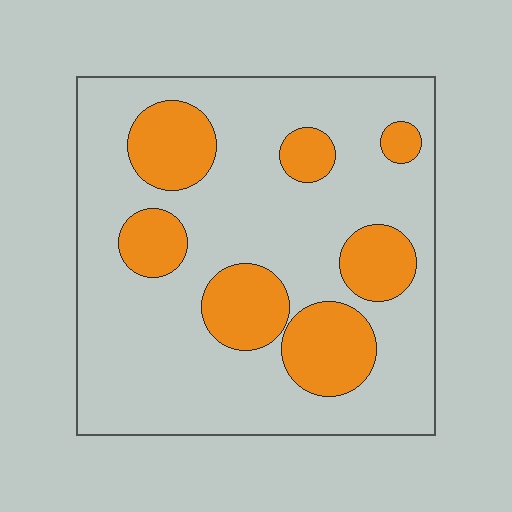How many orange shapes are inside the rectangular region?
7.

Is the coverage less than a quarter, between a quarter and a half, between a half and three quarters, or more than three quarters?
Less than a quarter.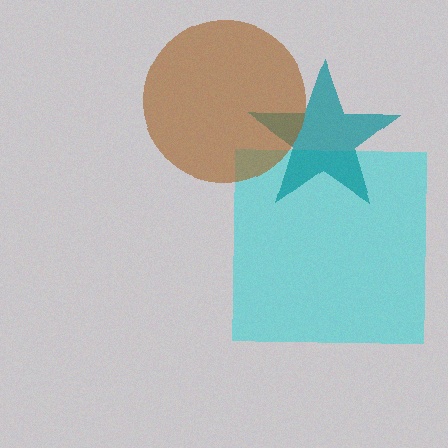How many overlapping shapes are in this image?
There are 3 overlapping shapes in the image.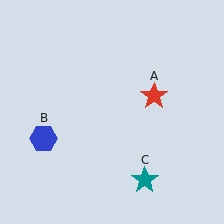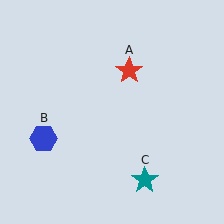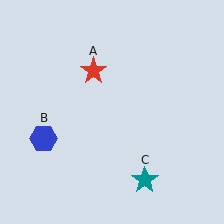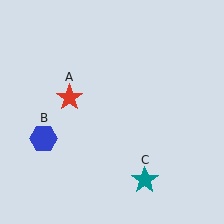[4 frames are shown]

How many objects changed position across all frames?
1 object changed position: red star (object A).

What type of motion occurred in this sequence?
The red star (object A) rotated counterclockwise around the center of the scene.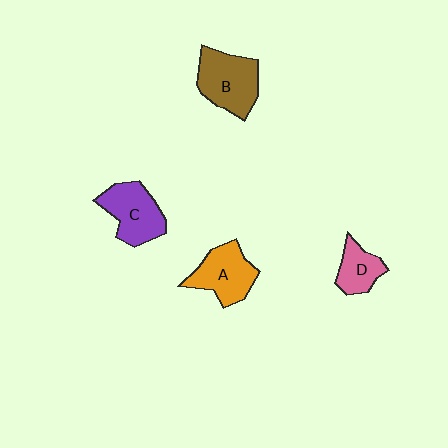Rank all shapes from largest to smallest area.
From largest to smallest: B (brown), C (purple), A (orange), D (pink).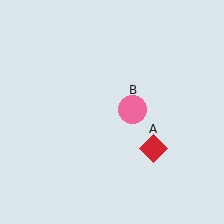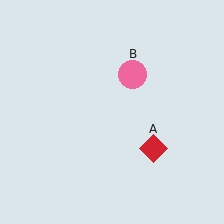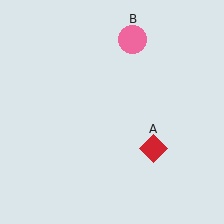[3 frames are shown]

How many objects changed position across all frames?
1 object changed position: pink circle (object B).